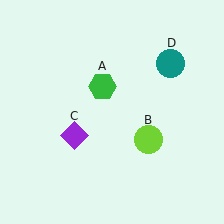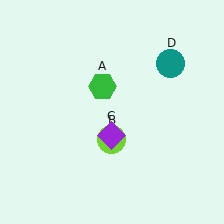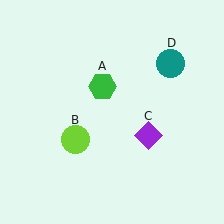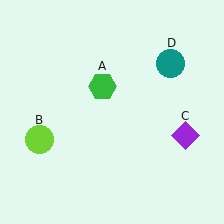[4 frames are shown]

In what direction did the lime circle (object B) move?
The lime circle (object B) moved left.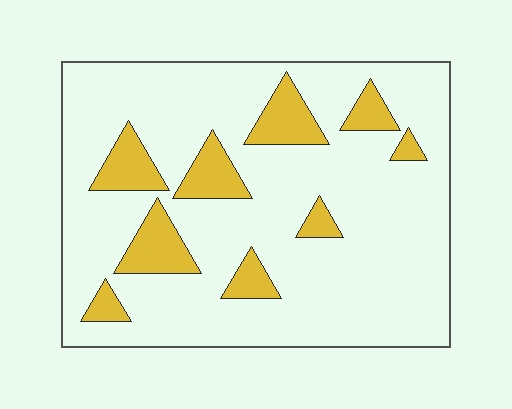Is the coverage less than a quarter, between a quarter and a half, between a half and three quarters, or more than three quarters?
Less than a quarter.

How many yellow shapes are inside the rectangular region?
9.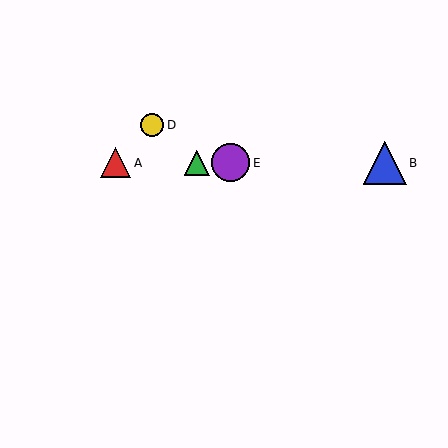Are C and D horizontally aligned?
No, C is at y≈163 and D is at y≈125.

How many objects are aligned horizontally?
4 objects (A, B, C, E) are aligned horizontally.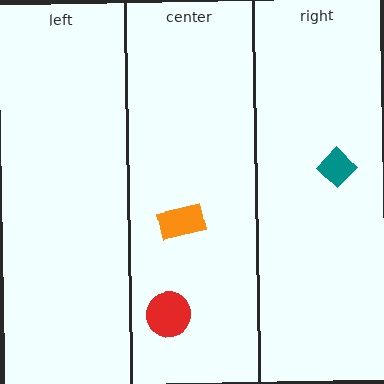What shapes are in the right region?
The teal diamond.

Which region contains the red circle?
The center region.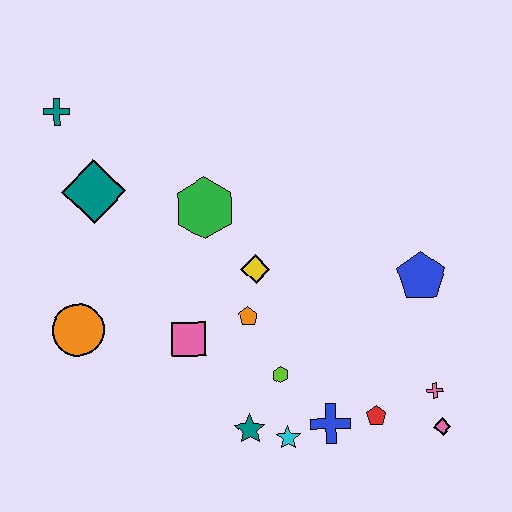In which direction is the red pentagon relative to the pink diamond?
The red pentagon is to the left of the pink diamond.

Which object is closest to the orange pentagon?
The yellow diamond is closest to the orange pentagon.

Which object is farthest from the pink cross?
The teal cross is farthest from the pink cross.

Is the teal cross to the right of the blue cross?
No